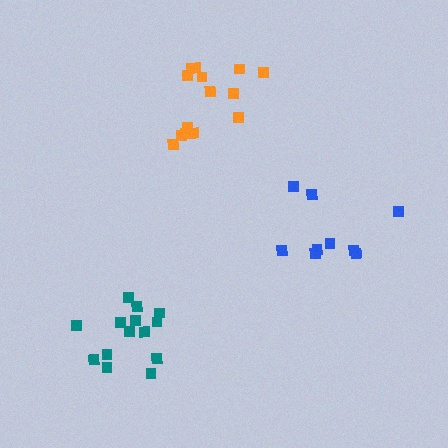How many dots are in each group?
Group 1: 14 dots, Group 2: 14 dots, Group 3: 9 dots (37 total).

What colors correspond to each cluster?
The clusters are colored: teal, orange, blue.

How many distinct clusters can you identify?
There are 3 distinct clusters.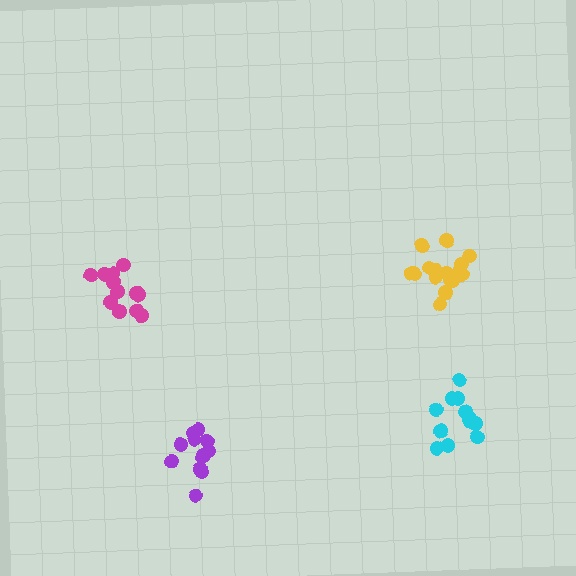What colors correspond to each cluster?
The clusters are colored: yellow, magenta, cyan, purple.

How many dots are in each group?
Group 1: 16 dots, Group 2: 12 dots, Group 3: 13 dots, Group 4: 12 dots (53 total).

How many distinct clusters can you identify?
There are 4 distinct clusters.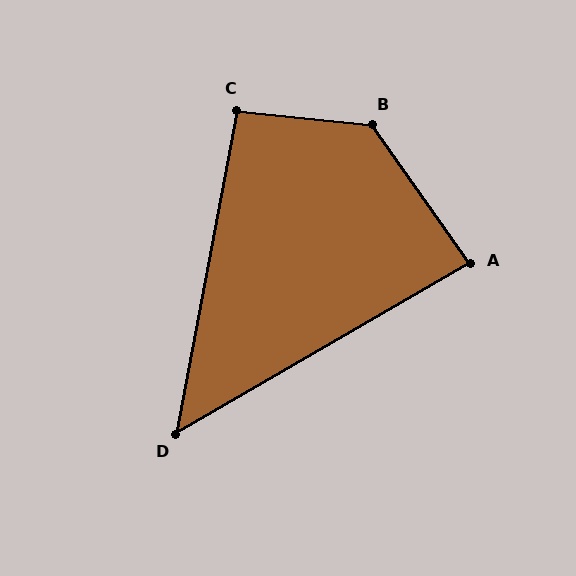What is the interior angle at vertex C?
Approximately 95 degrees (obtuse).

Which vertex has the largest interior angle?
B, at approximately 131 degrees.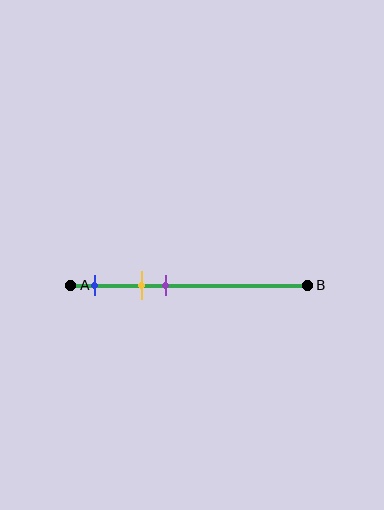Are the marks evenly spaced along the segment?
Yes, the marks are approximately evenly spaced.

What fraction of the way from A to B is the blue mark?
The blue mark is approximately 10% (0.1) of the way from A to B.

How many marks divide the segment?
There are 3 marks dividing the segment.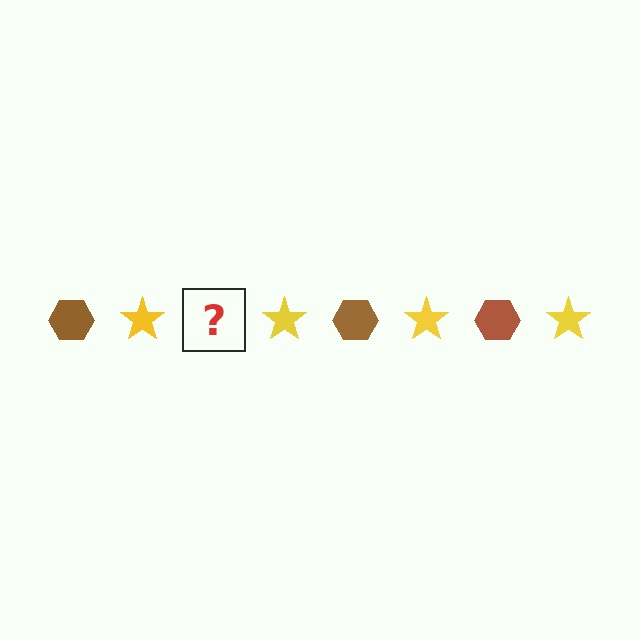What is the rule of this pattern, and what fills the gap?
The rule is that the pattern alternates between brown hexagon and yellow star. The gap should be filled with a brown hexagon.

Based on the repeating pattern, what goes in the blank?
The blank should be a brown hexagon.